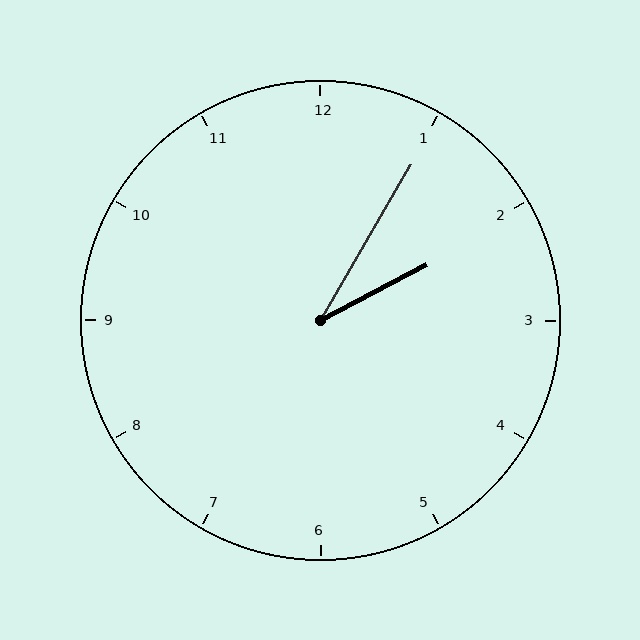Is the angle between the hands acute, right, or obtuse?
It is acute.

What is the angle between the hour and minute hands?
Approximately 32 degrees.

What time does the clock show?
2:05.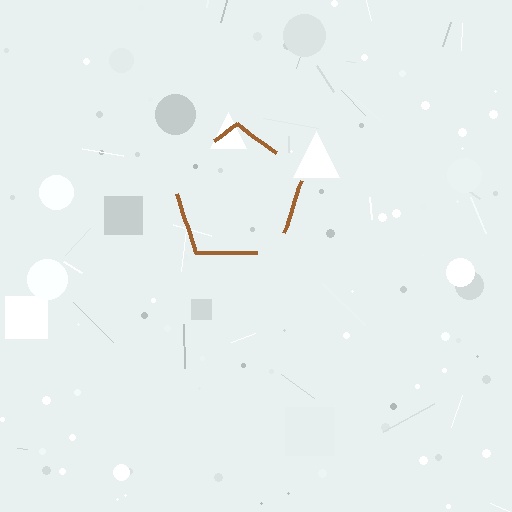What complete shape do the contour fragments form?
The contour fragments form a pentagon.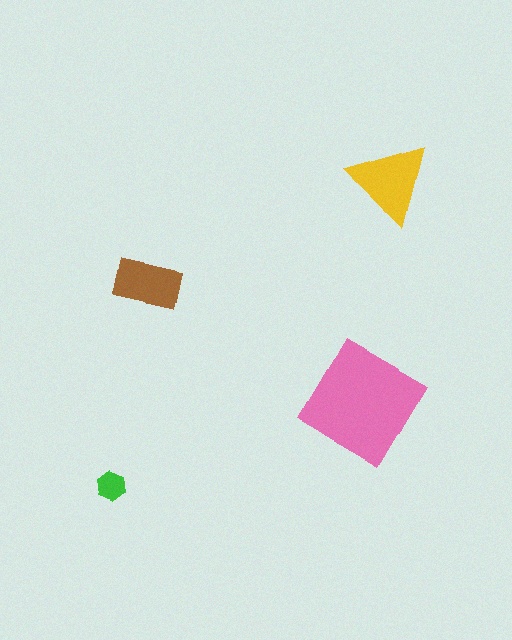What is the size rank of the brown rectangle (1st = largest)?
3rd.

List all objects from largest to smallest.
The pink diamond, the yellow triangle, the brown rectangle, the green hexagon.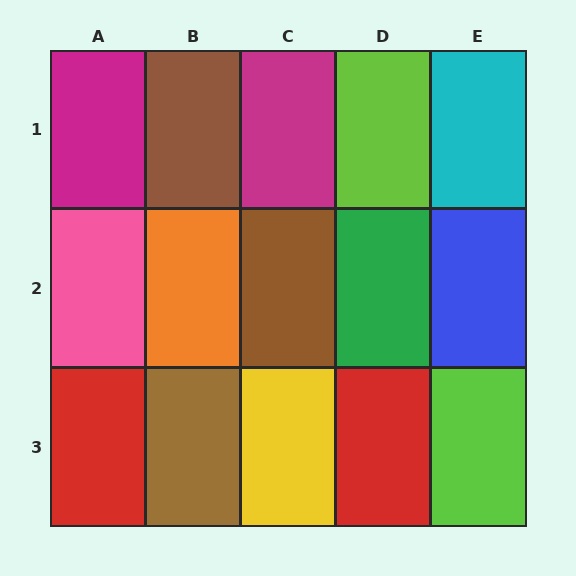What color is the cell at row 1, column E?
Cyan.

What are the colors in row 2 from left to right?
Pink, orange, brown, green, blue.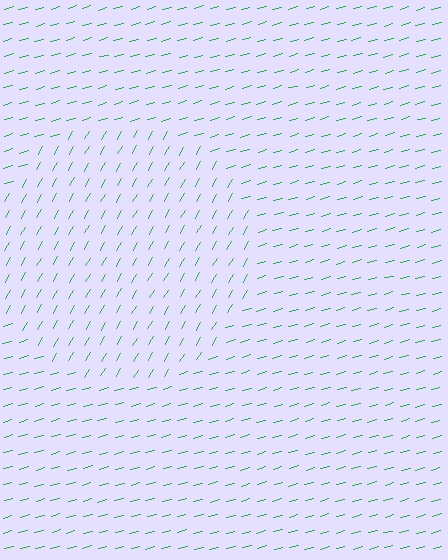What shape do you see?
I see a circle.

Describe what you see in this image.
The image is filled with small green line segments. A circle region in the image has lines oriented differently from the surrounding lines, creating a visible texture boundary.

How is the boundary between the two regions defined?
The boundary is defined purely by a change in line orientation (approximately 45 degrees difference). All lines are the same color and thickness.